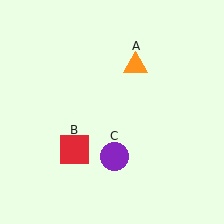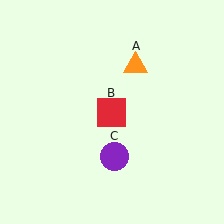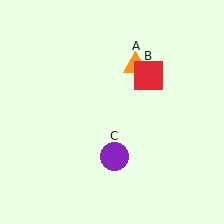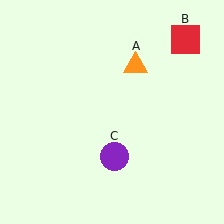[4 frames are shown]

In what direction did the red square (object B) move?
The red square (object B) moved up and to the right.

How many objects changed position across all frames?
1 object changed position: red square (object B).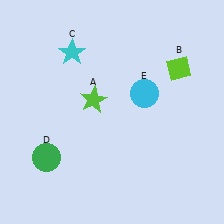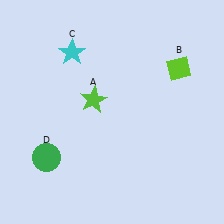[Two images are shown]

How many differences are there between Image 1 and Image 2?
There is 1 difference between the two images.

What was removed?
The cyan circle (E) was removed in Image 2.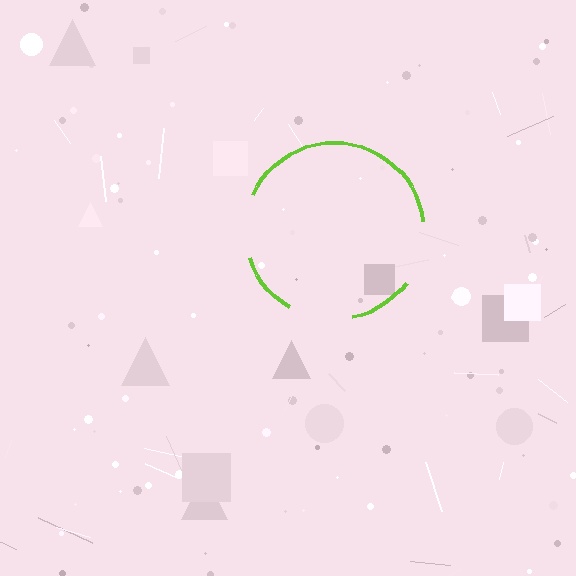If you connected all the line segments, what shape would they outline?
They would outline a circle.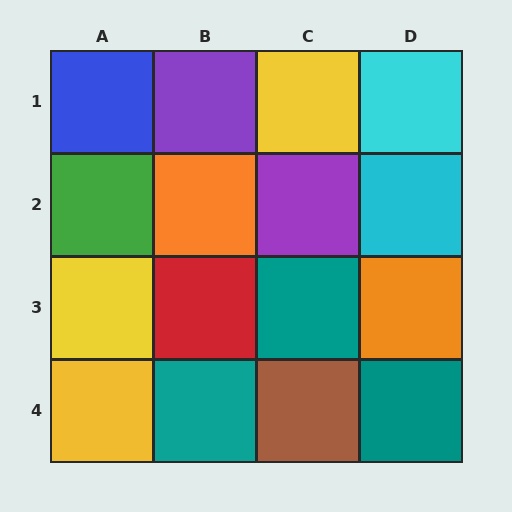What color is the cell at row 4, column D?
Teal.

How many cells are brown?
1 cell is brown.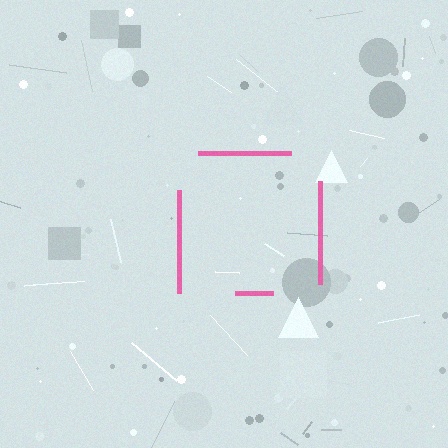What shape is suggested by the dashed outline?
The dashed outline suggests a square.